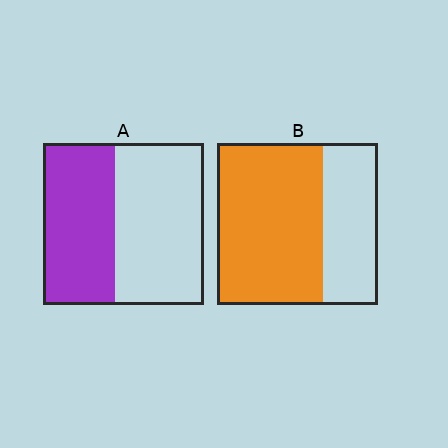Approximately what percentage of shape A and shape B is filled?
A is approximately 45% and B is approximately 65%.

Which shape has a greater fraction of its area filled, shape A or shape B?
Shape B.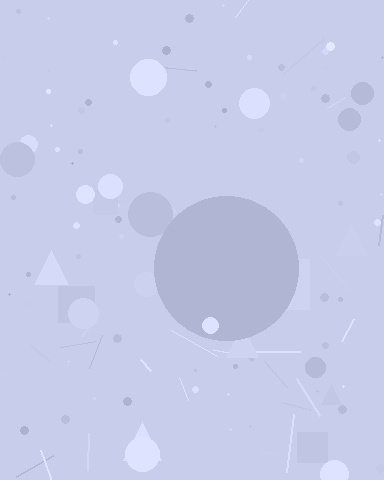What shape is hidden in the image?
A circle is hidden in the image.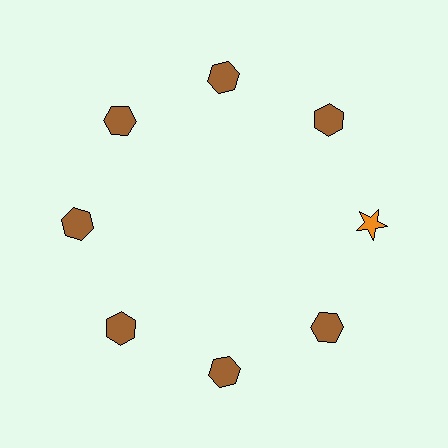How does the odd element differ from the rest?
It differs in both color (orange instead of brown) and shape (star instead of hexagon).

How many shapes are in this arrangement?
There are 8 shapes arranged in a ring pattern.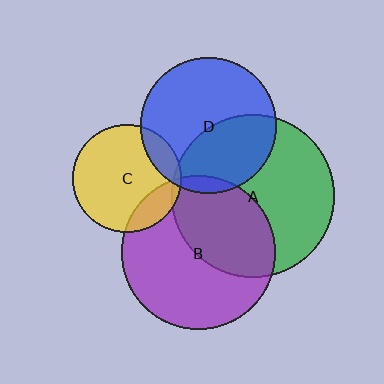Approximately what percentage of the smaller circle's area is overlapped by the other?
Approximately 5%.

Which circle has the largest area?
Circle A (green).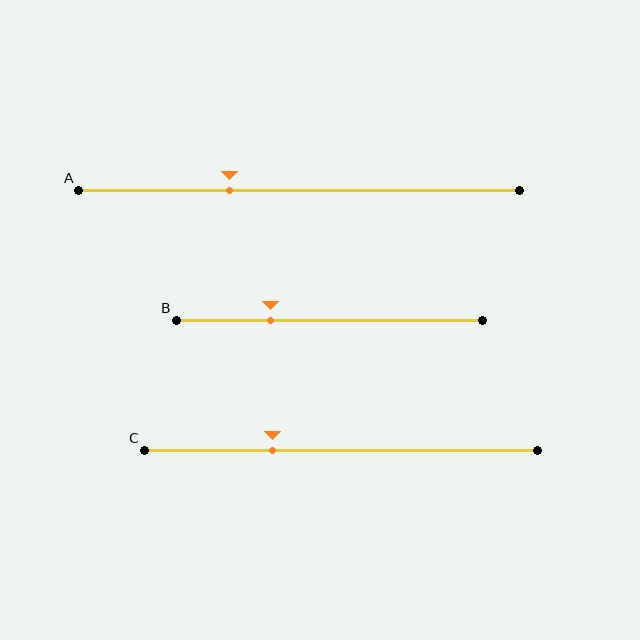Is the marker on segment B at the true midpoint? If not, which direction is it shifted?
No, the marker on segment B is shifted to the left by about 19% of the segment length.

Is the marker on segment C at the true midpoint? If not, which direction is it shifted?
No, the marker on segment C is shifted to the left by about 17% of the segment length.